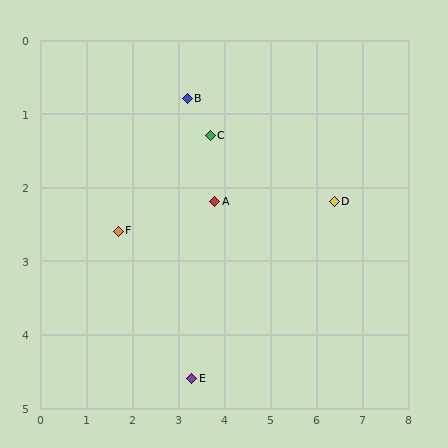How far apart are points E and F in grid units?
Points E and F are about 2.6 grid units apart.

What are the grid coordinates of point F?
Point F is at approximately (1.7, 2.6).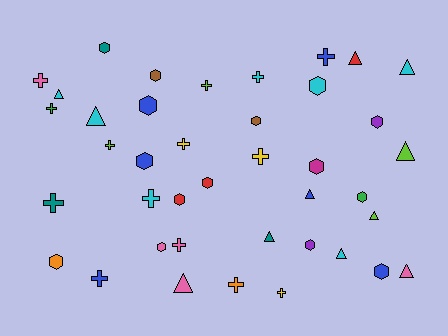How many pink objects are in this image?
There are 5 pink objects.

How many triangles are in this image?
There are 11 triangles.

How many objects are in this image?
There are 40 objects.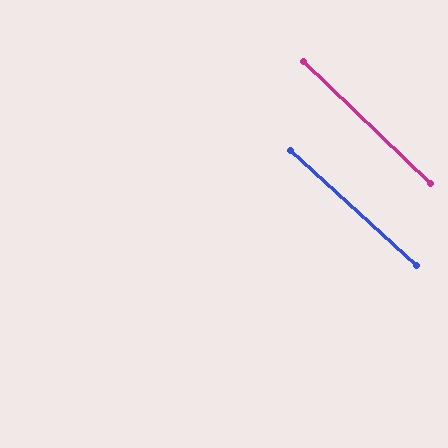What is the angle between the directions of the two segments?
Approximately 2 degrees.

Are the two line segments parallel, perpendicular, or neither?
Parallel — their directions differ by only 1.6°.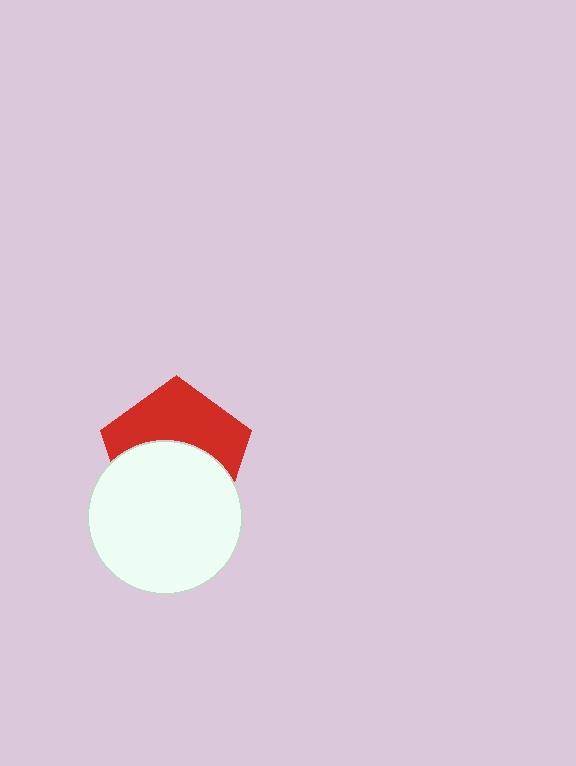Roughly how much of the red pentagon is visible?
About half of it is visible (roughly 48%).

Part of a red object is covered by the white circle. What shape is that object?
It is a pentagon.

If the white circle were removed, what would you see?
You would see the complete red pentagon.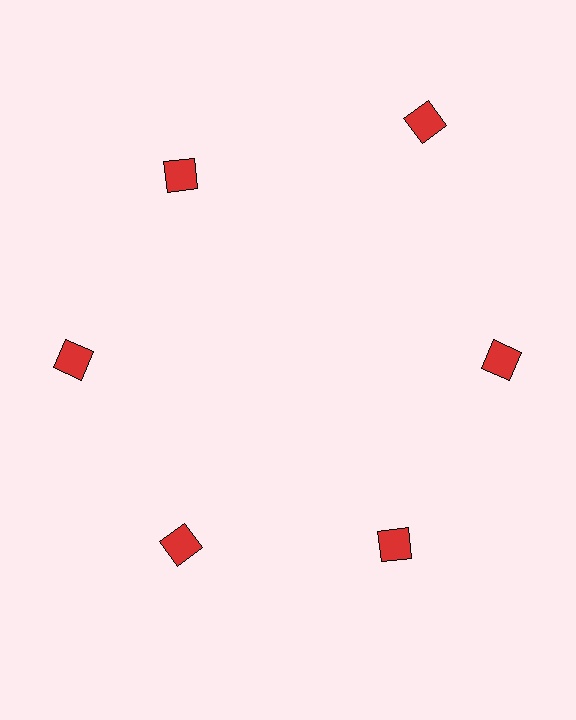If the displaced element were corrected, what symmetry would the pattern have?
It would have 6-fold rotational symmetry — the pattern would map onto itself every 60 degrees.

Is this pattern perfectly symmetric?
No. The 6 red squares are arranged in a ring, but one element near the 1 o'clock position is pushed outward from the center, breaking the 6-fold rotational symmetry.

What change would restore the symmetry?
The symmetry would be restored by moving it inward, back onto the ring so that all 6 squares sit at equal angles and equal distance from the center.